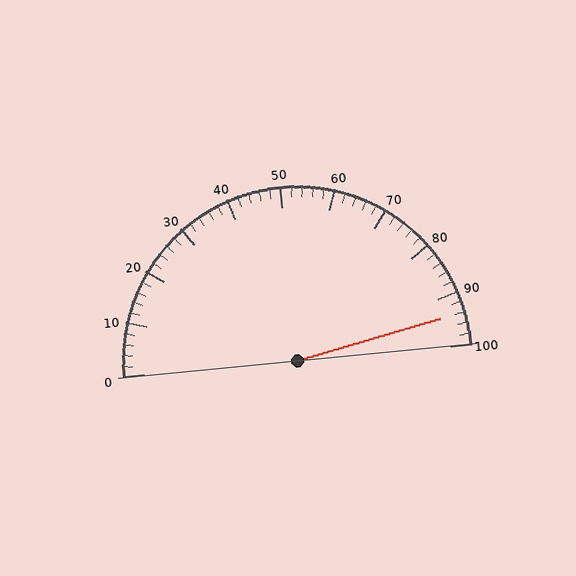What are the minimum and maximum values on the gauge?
The gauge ranges from 0 to 100.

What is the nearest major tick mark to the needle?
The nearest major tick mark is 90.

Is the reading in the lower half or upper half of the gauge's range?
The reading is in the upper half of the range (0 to 100).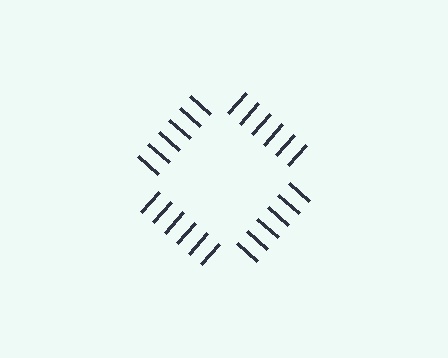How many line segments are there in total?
24 — 6 along each of the 4 edges.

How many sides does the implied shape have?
4 sides — the line-ends trace a square.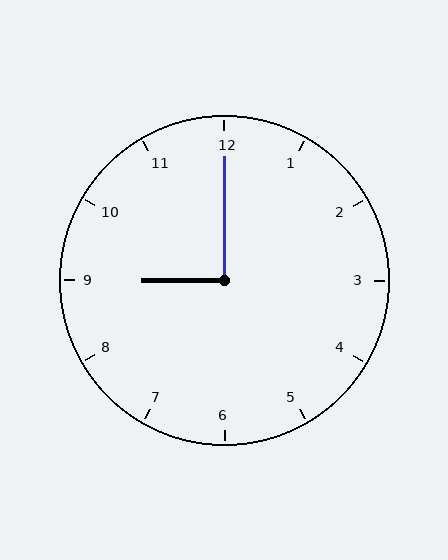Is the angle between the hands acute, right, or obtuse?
It is right.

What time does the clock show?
9:00.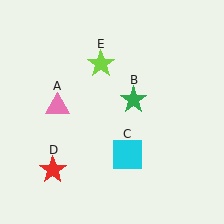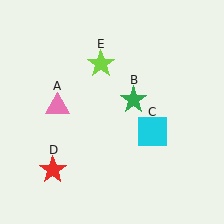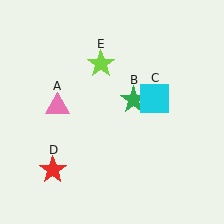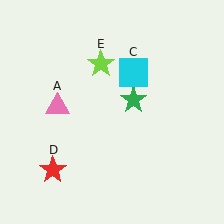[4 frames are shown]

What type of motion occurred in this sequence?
The cyan square (object C) rotated counterclockwise around the center of the scene.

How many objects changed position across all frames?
1 object changed position: cyan square (object C).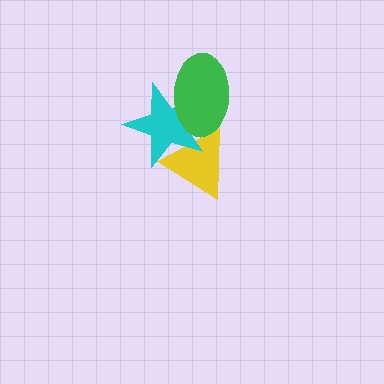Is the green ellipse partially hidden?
No, no other shape covers it.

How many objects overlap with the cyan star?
2 objects overlap with the cyan star.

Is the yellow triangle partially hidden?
Yes, it is partially covered by another shape.